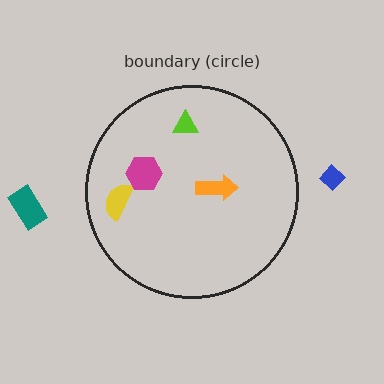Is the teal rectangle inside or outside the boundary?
Outside.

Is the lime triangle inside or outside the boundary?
Inside.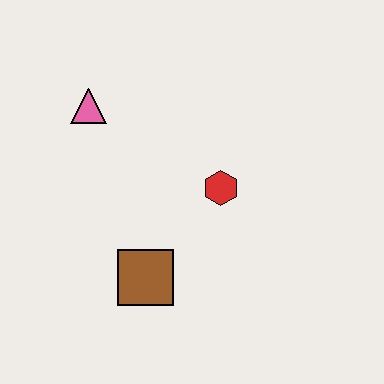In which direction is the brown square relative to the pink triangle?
The brown square is below the pink triangle.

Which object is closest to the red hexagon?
The brown square is closest to the red hexagon.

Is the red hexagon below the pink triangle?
Yes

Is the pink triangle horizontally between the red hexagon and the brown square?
No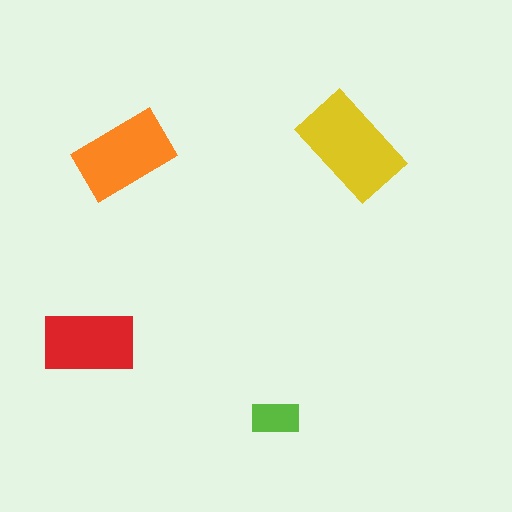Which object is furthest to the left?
The red rectangle is leftmost.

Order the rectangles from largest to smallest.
the yellow one, the orange one, the red one, the lime one.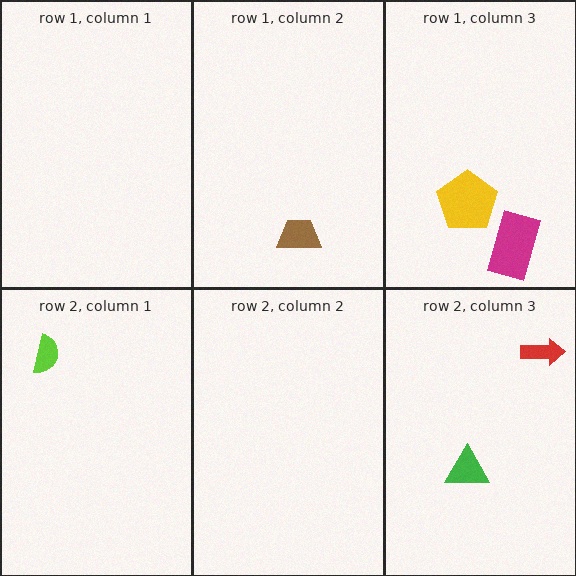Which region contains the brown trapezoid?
The row 1, column 2 region.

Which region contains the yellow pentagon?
The row 1, column 3 region.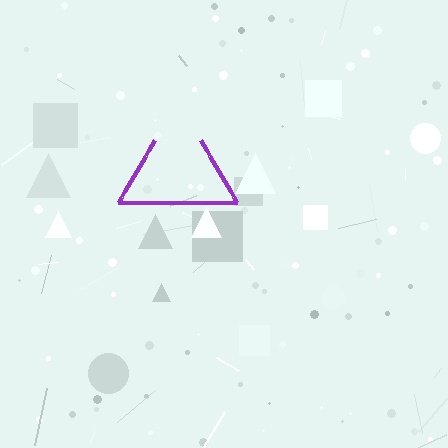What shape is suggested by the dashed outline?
The dashed outline suggests a triangle.